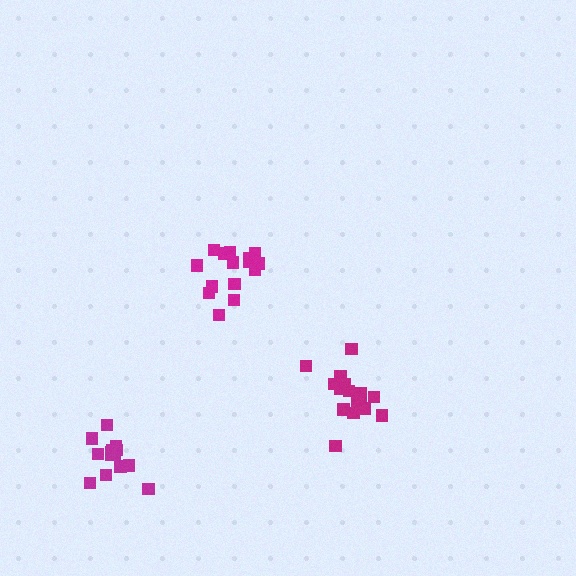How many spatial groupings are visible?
There are 3 spatial groupings.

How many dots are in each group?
Group 1: 18 dots, Group 2: 15 dots, Group 3: 14 dots (47 total).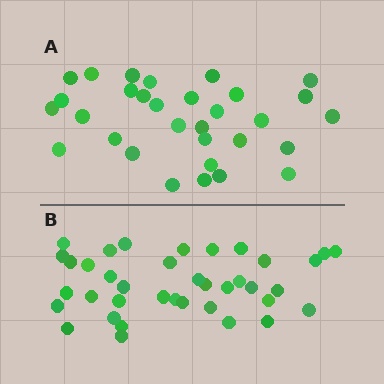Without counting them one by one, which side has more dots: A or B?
Region B (the bottom region) has more dots.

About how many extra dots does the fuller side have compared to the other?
Region B has roughly 8 or so more dots than region A.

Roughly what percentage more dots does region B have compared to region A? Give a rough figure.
About 25% more.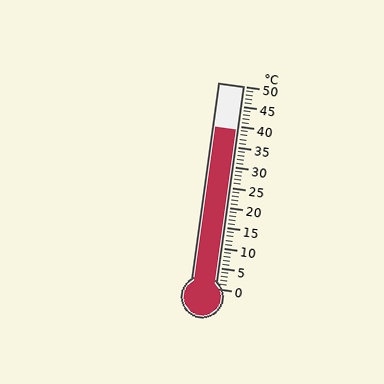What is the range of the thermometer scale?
The thermometer scale ranges from 0°C to 50°C.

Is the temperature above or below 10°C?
The temperature is above 10°C.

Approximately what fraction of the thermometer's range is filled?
The thermometer is filled to approximately 80% of its range.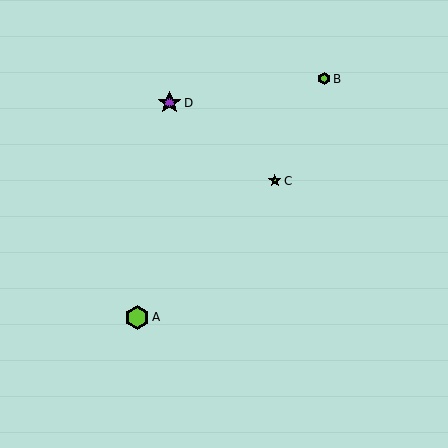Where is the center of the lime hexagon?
The center of the lime hexagon is at (137, 317).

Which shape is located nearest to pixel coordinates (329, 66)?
The lime hexagon (labeled B) at (324, 79) is nearest to that location.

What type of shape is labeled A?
Shape A is a lime hexagon.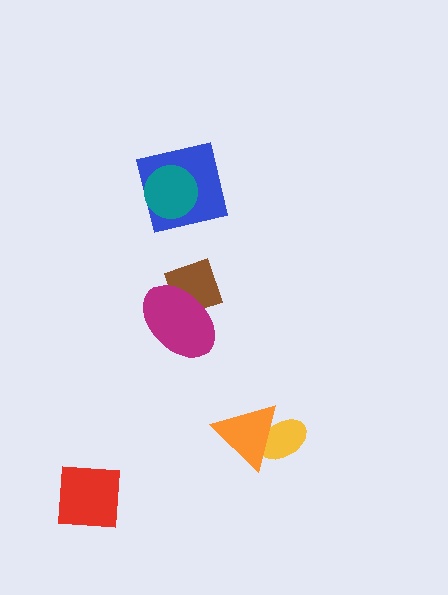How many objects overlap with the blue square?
1 object overlaps with the blue square.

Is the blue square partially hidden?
Yes, it is partially covered by another shape.